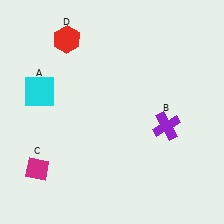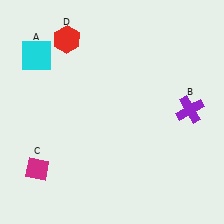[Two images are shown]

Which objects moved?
The objects that moved are: the cyan square (A), the purple cross (B).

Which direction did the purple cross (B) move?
The purple cross (B) moved right.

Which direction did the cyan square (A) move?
The cyan square (A) moved up.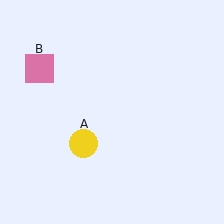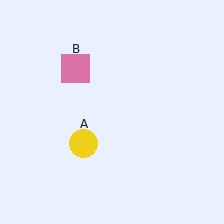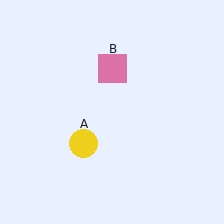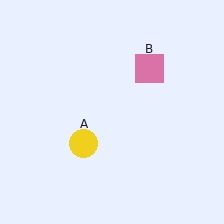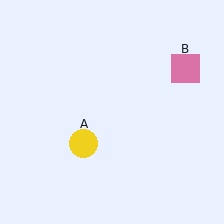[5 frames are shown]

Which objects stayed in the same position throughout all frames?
Yellow circle (object A) remained stationary.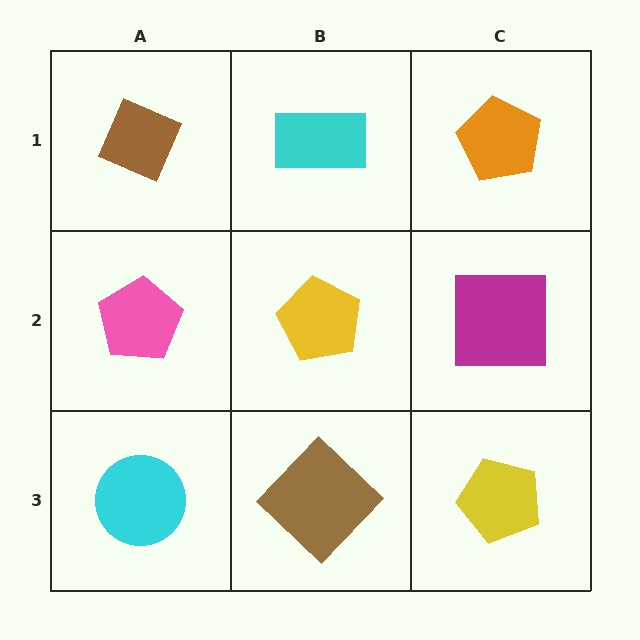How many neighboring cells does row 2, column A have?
3.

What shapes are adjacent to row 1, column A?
A pink pentagon (row 2, column A), a cyan rectangle (row 1, column B).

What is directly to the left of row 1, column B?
A brown diamond.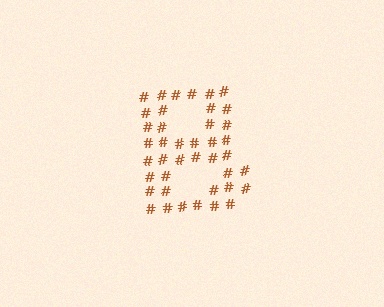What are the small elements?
The small elements are hash symbols.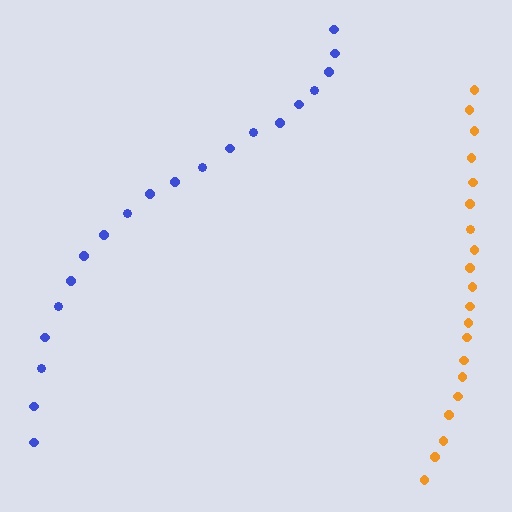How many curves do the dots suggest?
There are 2 distinct paths.